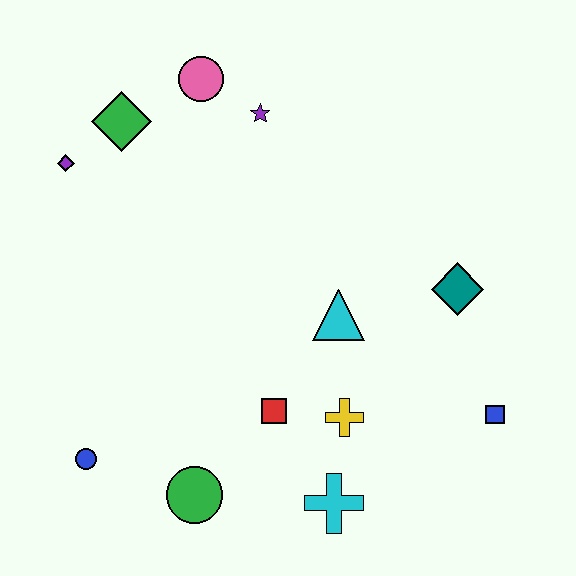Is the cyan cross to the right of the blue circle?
Yes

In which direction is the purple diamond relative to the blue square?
The purple diamond is to the left of the blue square.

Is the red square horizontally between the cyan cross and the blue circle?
Yes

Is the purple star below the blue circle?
No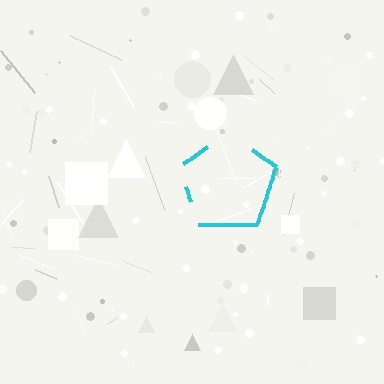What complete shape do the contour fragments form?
The contour fragments form a pentagon.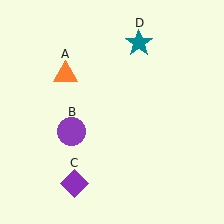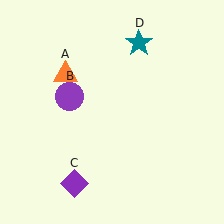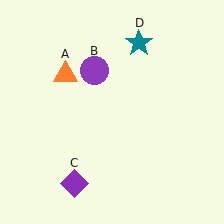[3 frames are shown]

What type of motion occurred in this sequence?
The purple circle (object B) rotated clockwise around the center of the scene.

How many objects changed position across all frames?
1 object changed position: purple circle (object B).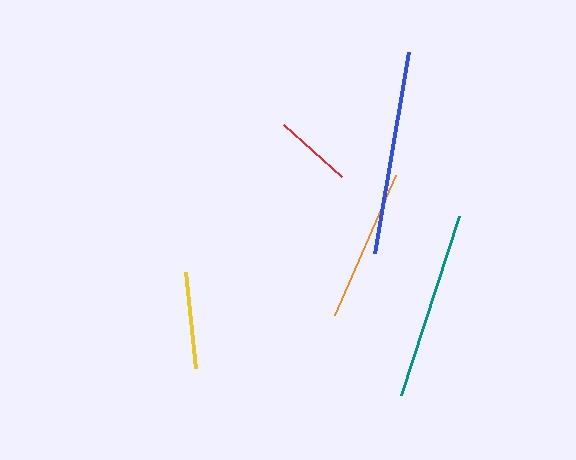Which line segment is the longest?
The blue line is the longest at approximately 203 pixels.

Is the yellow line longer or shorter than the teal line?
The teal line is longer than the yellow line.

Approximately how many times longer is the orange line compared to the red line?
The orange line is approximately 2.0 times the length of the red line.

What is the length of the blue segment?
The blue segment is approximately 203 pixels long.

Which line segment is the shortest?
The red line is the shortest at approximately 78 pixels.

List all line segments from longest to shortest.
From longest to shortest: blue, teal, orange, yellow, red.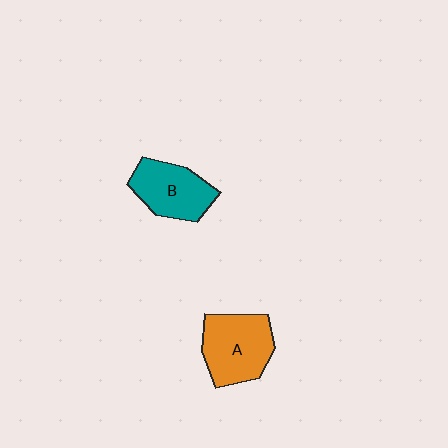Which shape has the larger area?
Shape A (orange).